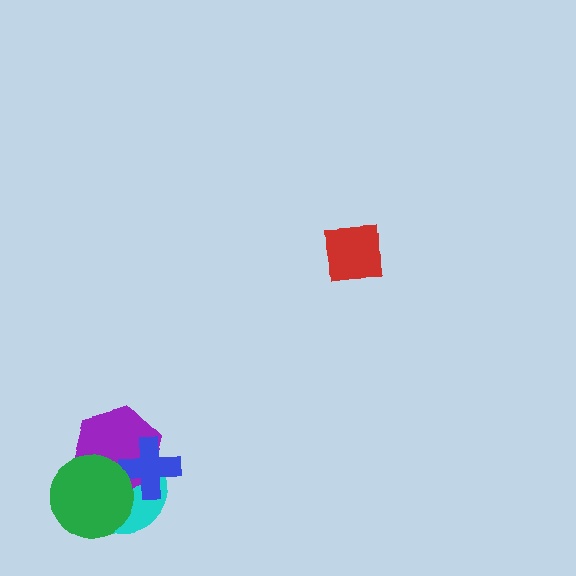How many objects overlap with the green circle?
3 objects overlap with the green circle.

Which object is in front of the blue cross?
The green circle is in front of the blue cross.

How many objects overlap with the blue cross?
3 objects overlap with the blue cross.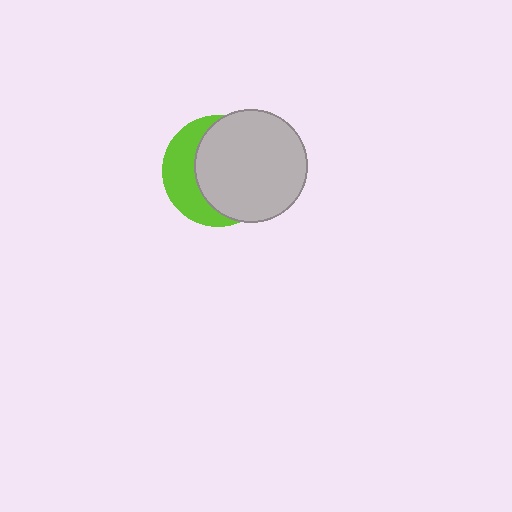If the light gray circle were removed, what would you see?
You would see the complete lime circle.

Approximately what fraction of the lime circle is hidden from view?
Roughly 64% of the lime circle is hidden behind the light gray circle.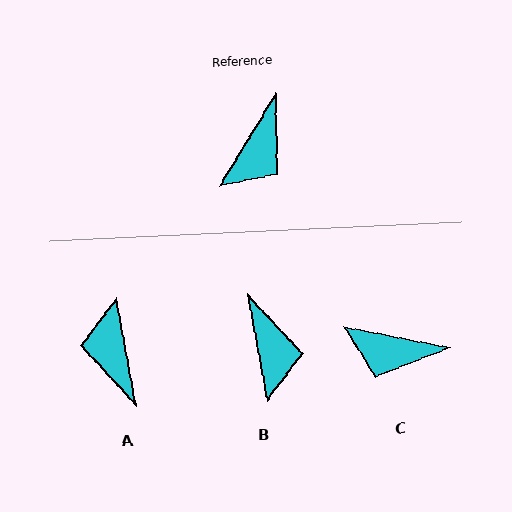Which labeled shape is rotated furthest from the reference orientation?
A, about 138 degrees away.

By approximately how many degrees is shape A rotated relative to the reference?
Approximately 138 degrees clockwise.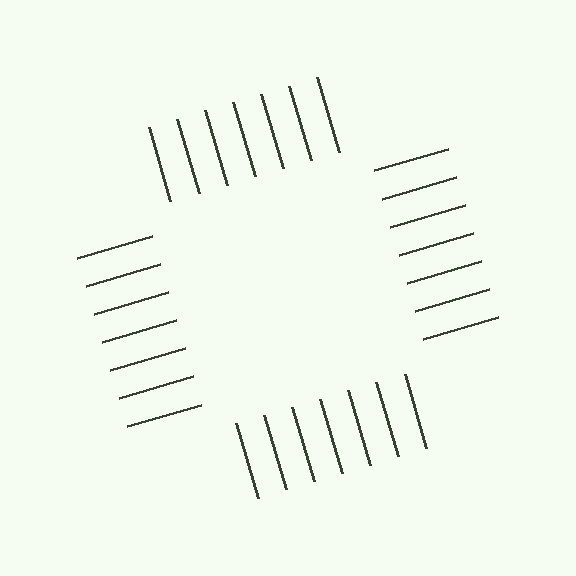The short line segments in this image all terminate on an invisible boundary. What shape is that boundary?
An illusory square — the line segments terminate on its edges but no continuous stroke is drawn.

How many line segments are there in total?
28 — 7 along each of the 4 edges.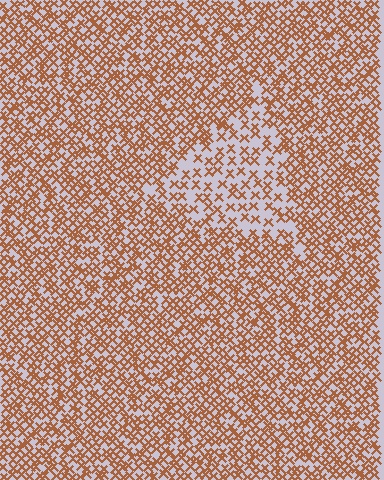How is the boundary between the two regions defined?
The boundary is defined by a change in element density (approximately 2.0x ratio). All elements are the same color, size, and shape.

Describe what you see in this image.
The image contains small brown elements arranged at two different densities. A triangle-shaped region is visible where the elements are less densely packed than the surrounding area.